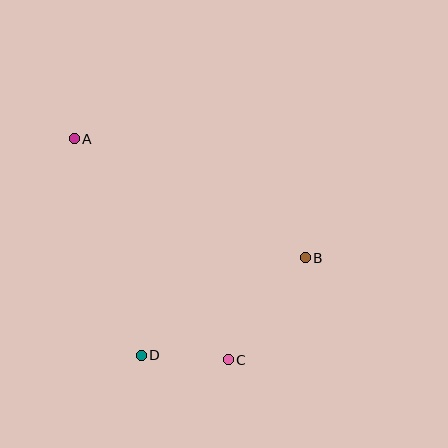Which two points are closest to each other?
Points C and D are closest to each other.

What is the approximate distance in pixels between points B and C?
The distance between B and C is approximately 128 pixels.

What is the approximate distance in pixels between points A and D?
The distance between A and D is approximately 227 pixels.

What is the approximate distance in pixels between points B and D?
The distance between B and D is approximately 191 pixels.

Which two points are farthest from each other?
Points A and C are farthest from each other.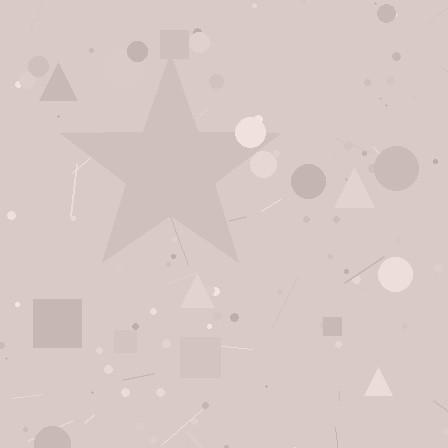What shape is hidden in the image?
A star is hidden in the image.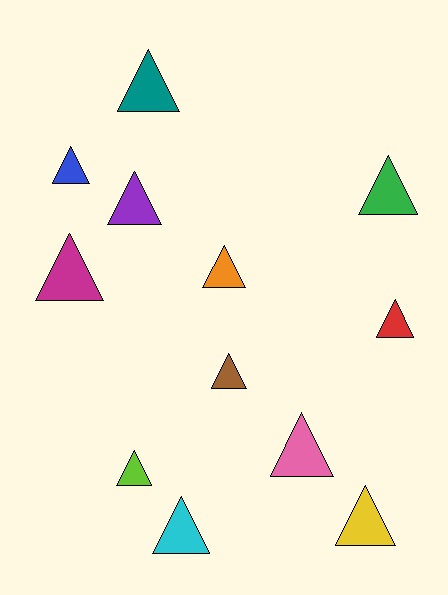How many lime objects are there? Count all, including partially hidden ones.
There is 1 lime object.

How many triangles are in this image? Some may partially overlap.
There are 12 triangles.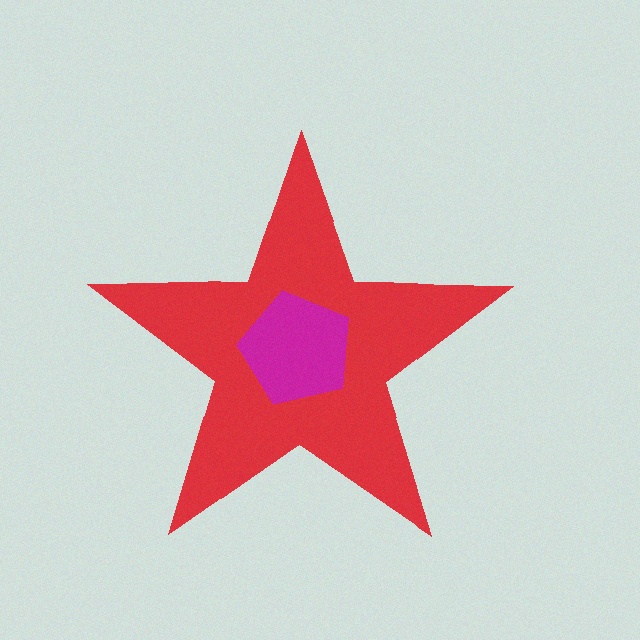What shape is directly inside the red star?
The magenta pentagon.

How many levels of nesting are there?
2.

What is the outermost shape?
The red star.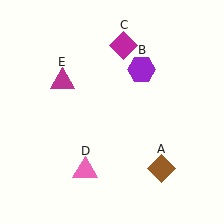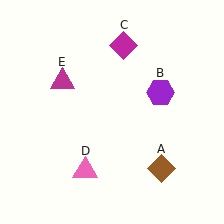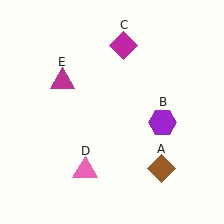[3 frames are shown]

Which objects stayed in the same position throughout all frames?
Brown diamond (object A) and magenta diamond (object C) and pink triangle (object D) and magenta triangle (object E) remained stationary.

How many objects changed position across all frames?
1 object changed position: purple hexagon (object B).